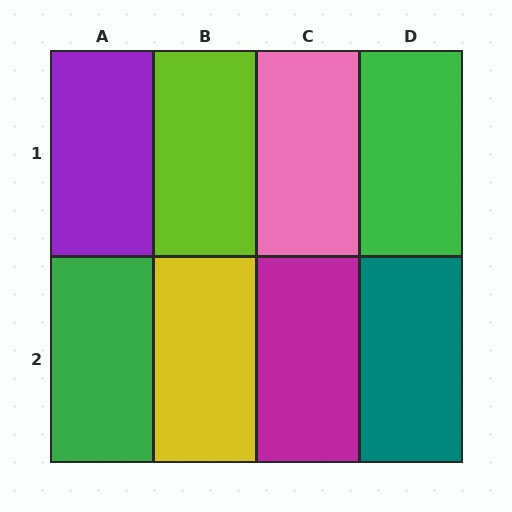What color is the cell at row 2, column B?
Yellow.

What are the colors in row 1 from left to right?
Purple, lime, pink, green.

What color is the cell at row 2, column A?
Green.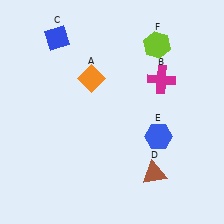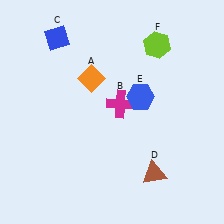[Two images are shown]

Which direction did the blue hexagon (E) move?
The blue hexagon (E) moved up.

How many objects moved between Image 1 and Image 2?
2 objects moved between the two images.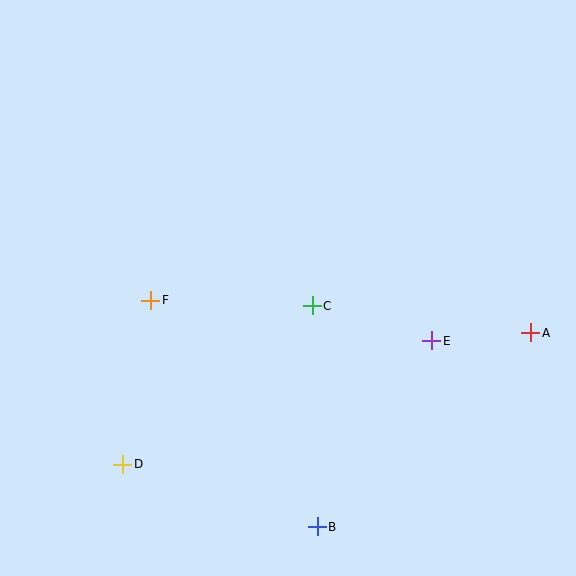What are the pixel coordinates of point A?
Point A is at (531, 333).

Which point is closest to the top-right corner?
Point A is closest to the top-right corner.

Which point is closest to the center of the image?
Point C at (312, 306) is closest to the center.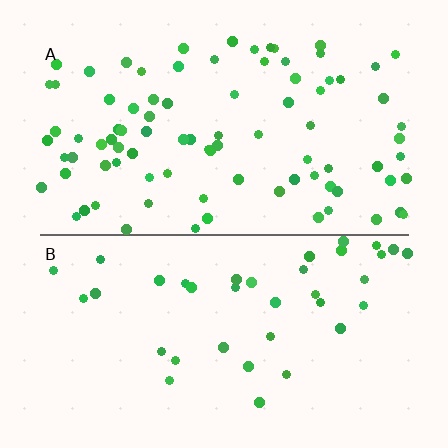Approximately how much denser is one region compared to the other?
Approximately 2.3× — region A over region B.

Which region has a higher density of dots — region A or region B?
A (the top).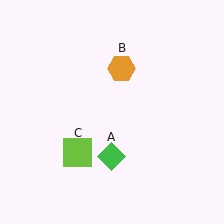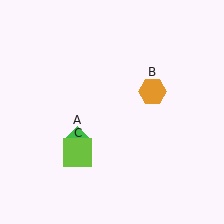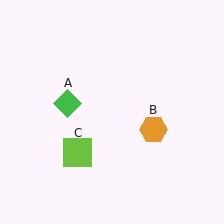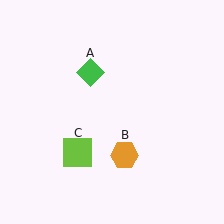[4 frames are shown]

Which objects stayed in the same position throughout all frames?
Lime square (object C) remained stationary.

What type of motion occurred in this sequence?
The green diamond (object A), orange hexagon (object B) rotated clockwise around the center of the scene.